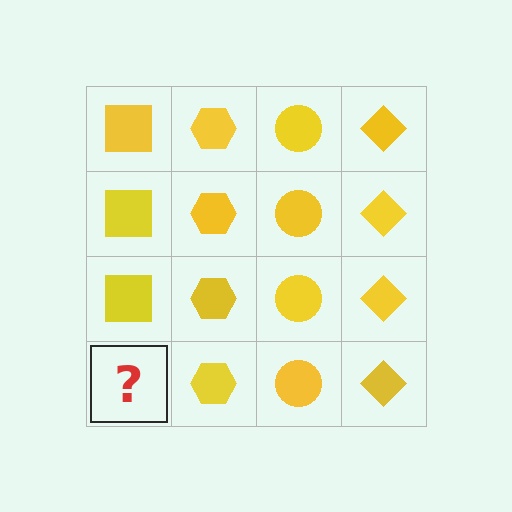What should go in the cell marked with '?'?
The missing cell should contain a yellow square.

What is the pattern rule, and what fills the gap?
The rule is that each column has a consistent shape. The gap should be filled with a yellow square.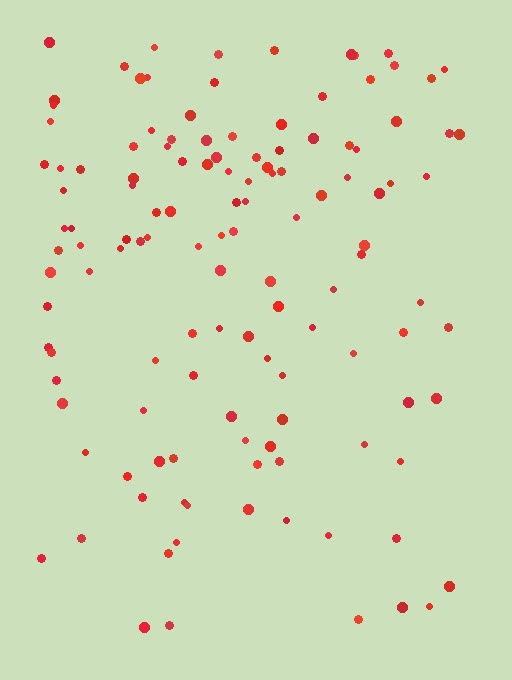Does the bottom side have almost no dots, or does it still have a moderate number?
Still a moderate number, just noticeably fewer than the top.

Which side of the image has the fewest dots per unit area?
The bottom.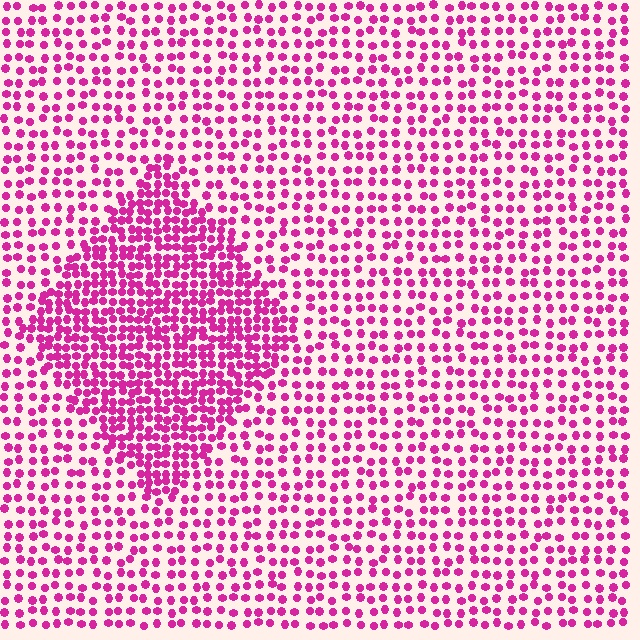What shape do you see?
I see a diamond.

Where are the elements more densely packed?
The elements are more densely packed inside the diamond boundary.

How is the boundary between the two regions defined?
The boundary is defined by a change in element density (approximately 2.0x ratio). All elements are the same color, size, and shape.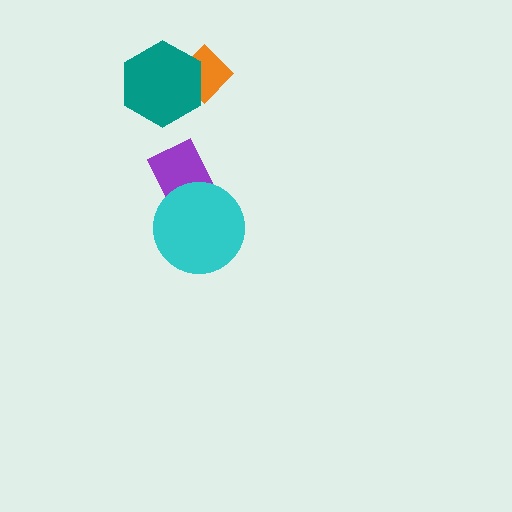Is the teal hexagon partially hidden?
No, no other shape covers it.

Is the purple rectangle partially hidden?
Yes, it is partially covered by another shape.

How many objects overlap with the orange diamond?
1 object overlaps with the orange diamond.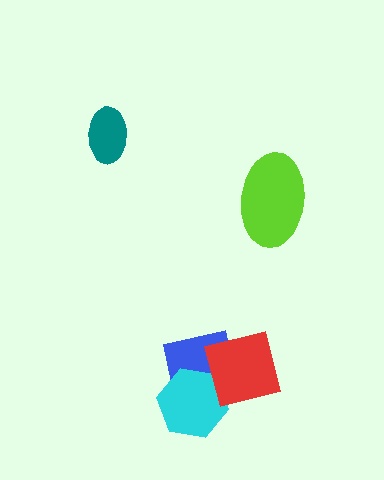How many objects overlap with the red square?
2 objects overlap with the red square.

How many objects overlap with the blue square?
2 objects overlap with the blue square.